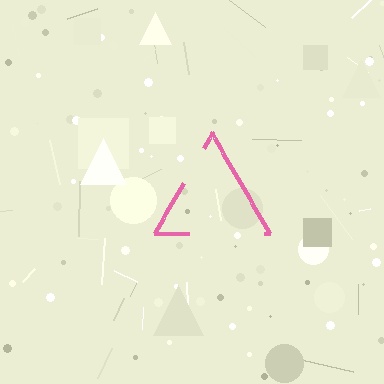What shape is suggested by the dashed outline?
The dashed outline suggests a triangle.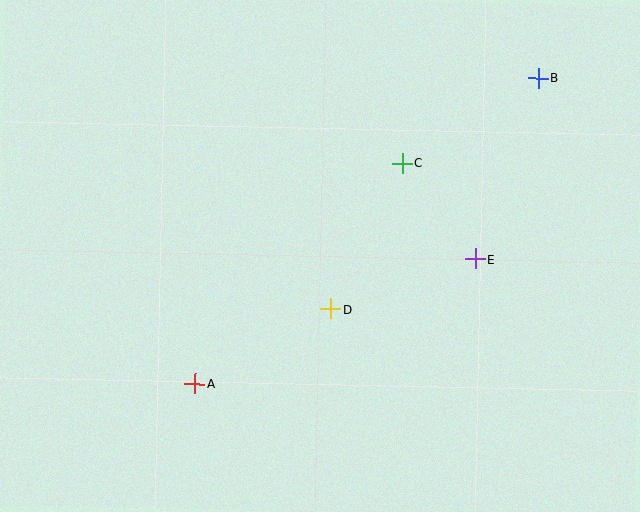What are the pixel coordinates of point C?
Point C is at (402, 163).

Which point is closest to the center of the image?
Point D at (331, 309) is closest to the center.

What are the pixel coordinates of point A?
Point A is at (195, 384).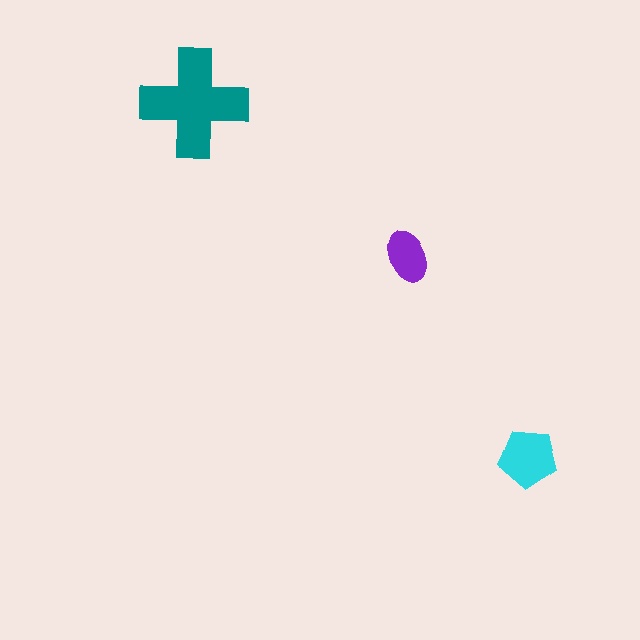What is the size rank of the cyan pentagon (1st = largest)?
2nd.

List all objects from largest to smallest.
The teal cross, the cyan pentagon, the purple ellipse.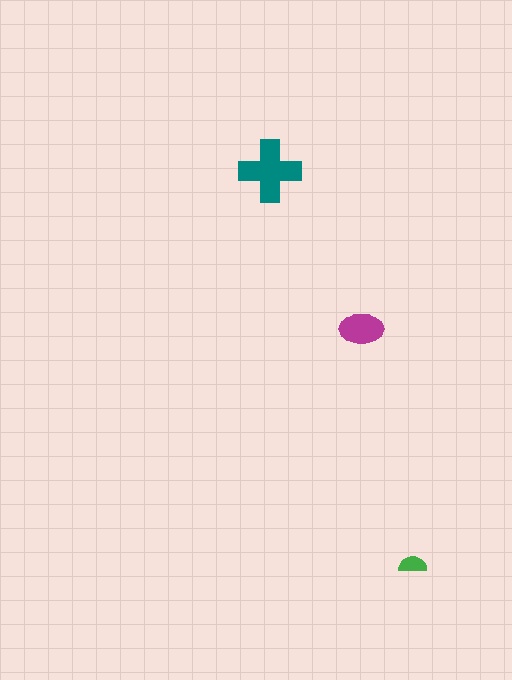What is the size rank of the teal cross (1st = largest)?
1st.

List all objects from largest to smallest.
The teal cross, the magenta ellipse, the green semicircle.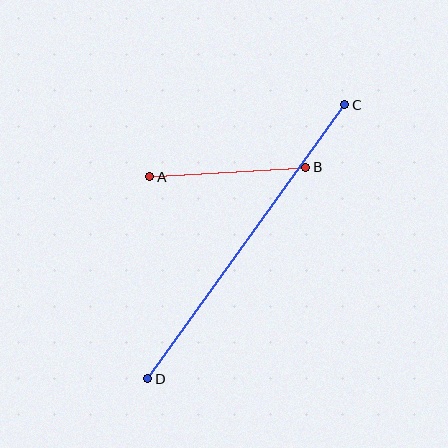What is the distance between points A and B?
The distance is approximately 156 pixels.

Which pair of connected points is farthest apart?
Points C and D are farthest apart.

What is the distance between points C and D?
The distance is approximately 337 pixels.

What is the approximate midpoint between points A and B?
The midpoint is at approximately (228, 172) pixels.